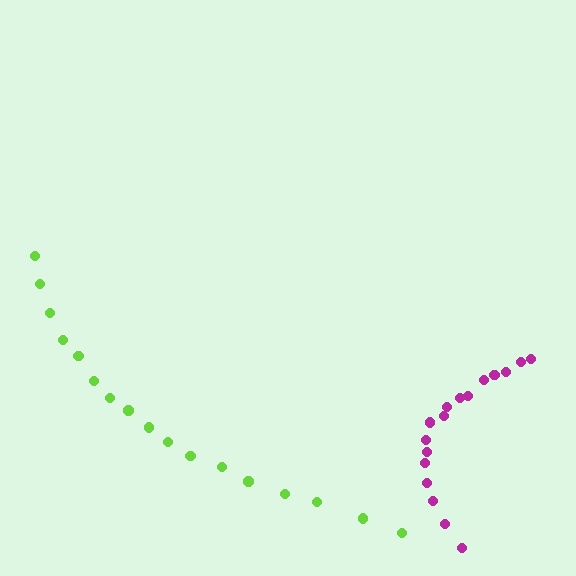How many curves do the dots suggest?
There are 2 distinct paths.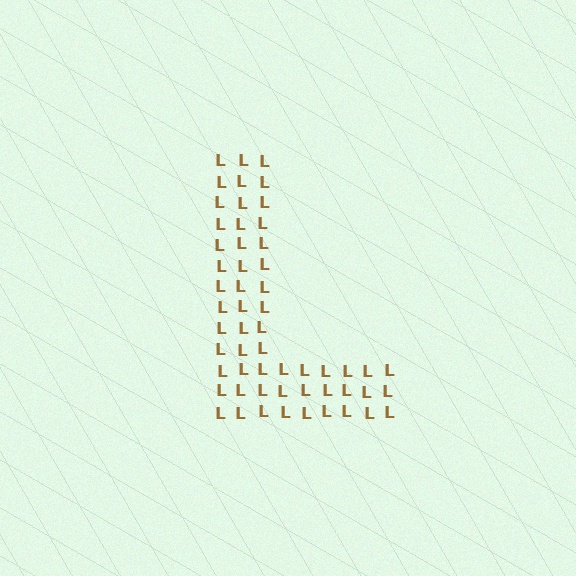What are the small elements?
The small elements are letter L's.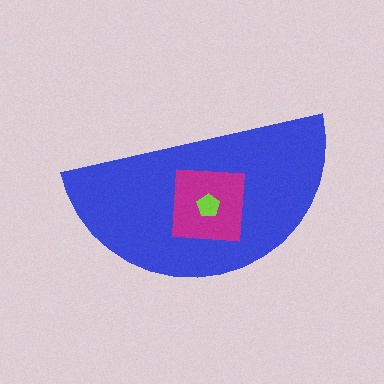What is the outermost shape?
The blue semicircle.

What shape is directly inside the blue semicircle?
The magenta square.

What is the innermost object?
The lime pentagon.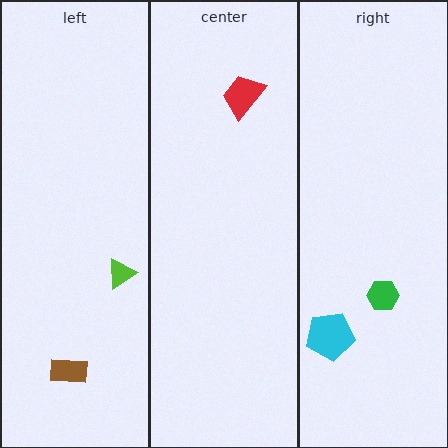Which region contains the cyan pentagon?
The right region.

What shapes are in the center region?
The red trapezoid.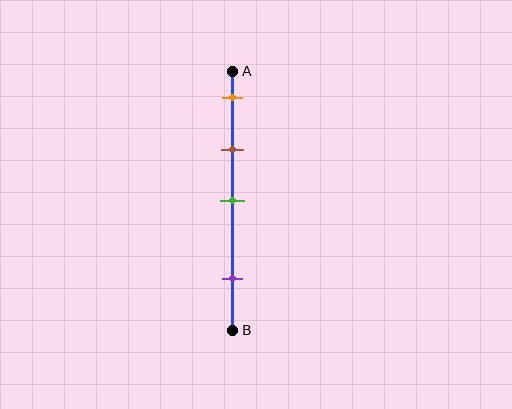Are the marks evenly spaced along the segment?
No, the marks are not evenly spaced.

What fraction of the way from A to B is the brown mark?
The brown mark is approximately 30% (0.3) of the way from A to B.